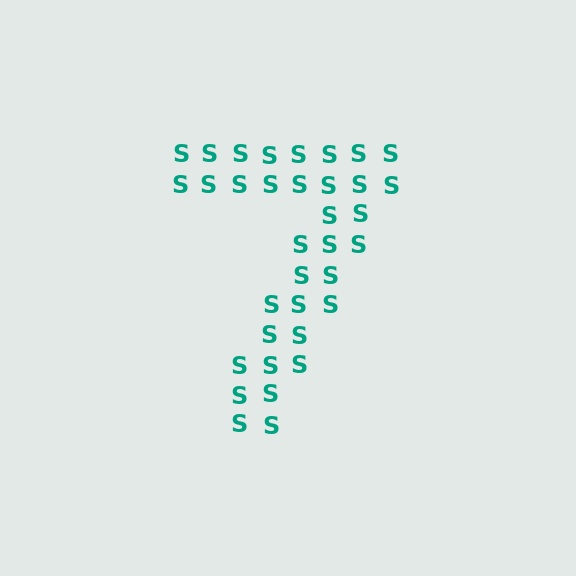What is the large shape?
The large shape is the digit 7.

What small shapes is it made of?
It is made of small letter S's.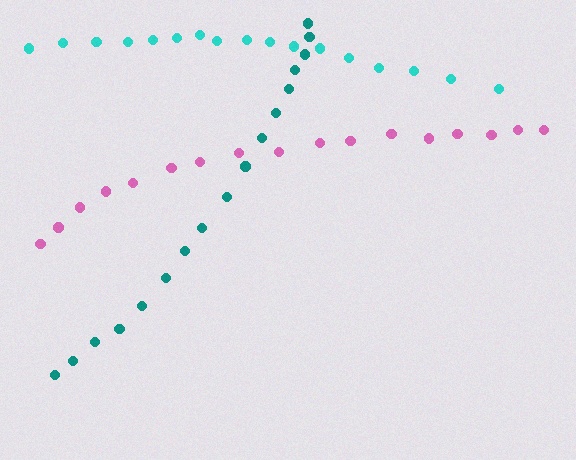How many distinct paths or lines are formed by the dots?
There are 3 distinct paths.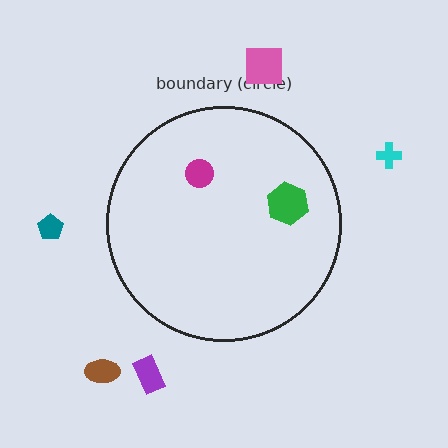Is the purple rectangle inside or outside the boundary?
Outside.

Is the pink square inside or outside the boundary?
Outside.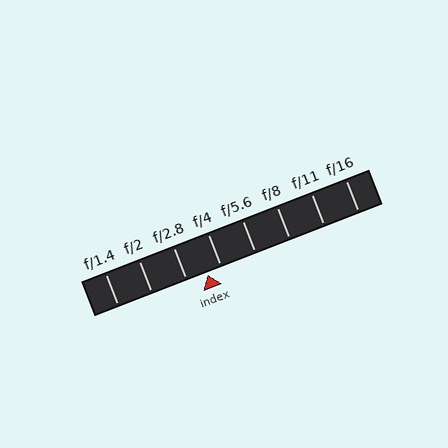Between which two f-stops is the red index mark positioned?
The index mark is between f/2.8 and f/4.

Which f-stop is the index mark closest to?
The index mark is closest to f/4.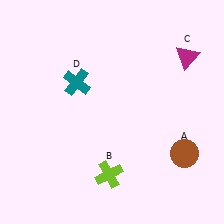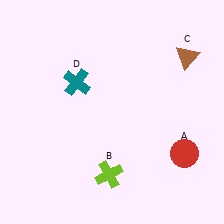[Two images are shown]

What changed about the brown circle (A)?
In Image 1, A is brown. In Image 2, it changed to red.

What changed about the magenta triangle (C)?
In Image 1, C is magenta. In Image 2, it changed to brown.